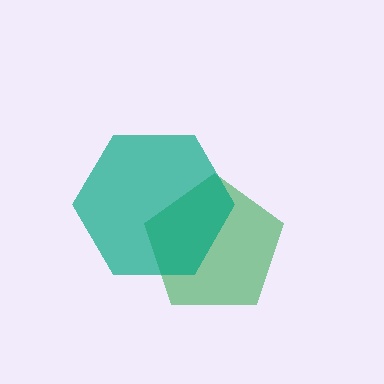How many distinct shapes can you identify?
There are 2 distinct shapes: a green pentagon, a teal hexagon.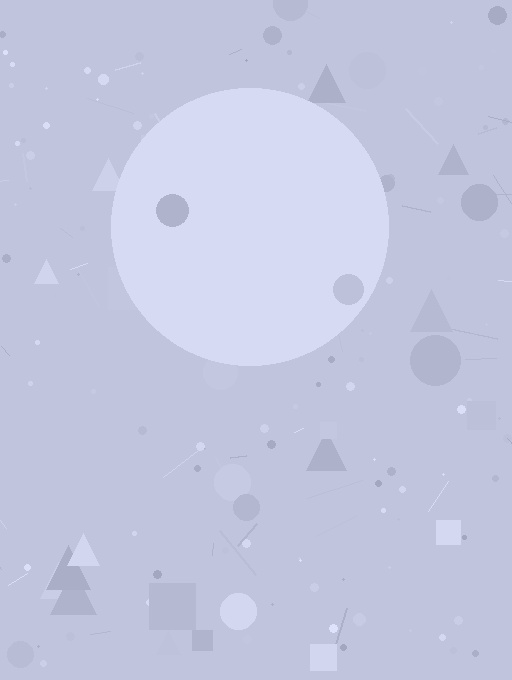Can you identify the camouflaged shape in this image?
The camouflaged shape is a circle.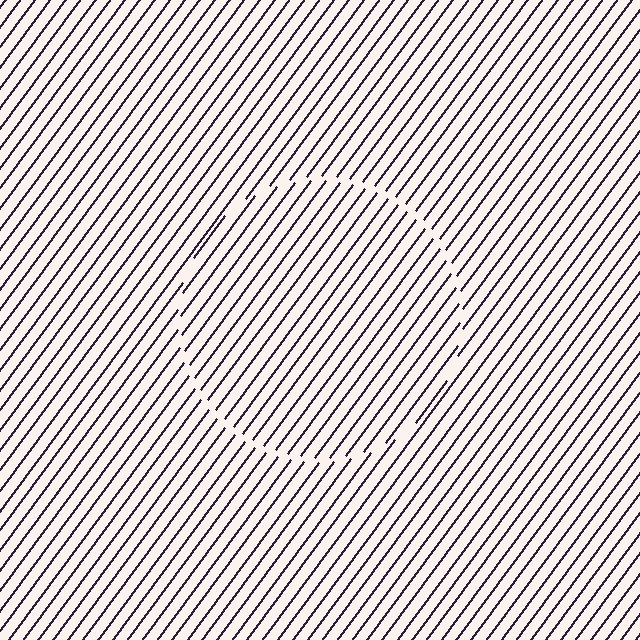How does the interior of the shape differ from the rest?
The interior of the shape contains the same grating, shifted by half a period — the contour is defined by the phase discontinuity where line-ends from the inner and outer gratings abut.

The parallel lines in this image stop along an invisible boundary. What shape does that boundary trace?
An illusory circle. The interior of the shape contains the same grating, shifted by half a period — the contour is defined by the phase discontinuity where line-ends from the inner and outer gratings abut.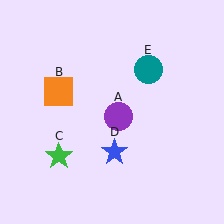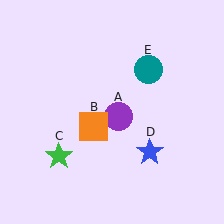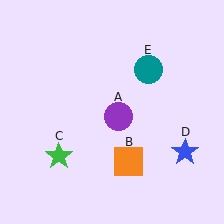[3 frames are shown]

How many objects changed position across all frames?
2 objects changed position: orange square (object B), blue star (object D).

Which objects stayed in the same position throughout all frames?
Purple circle (object A) and green star (object C) and teal circle (object E) remained stationary.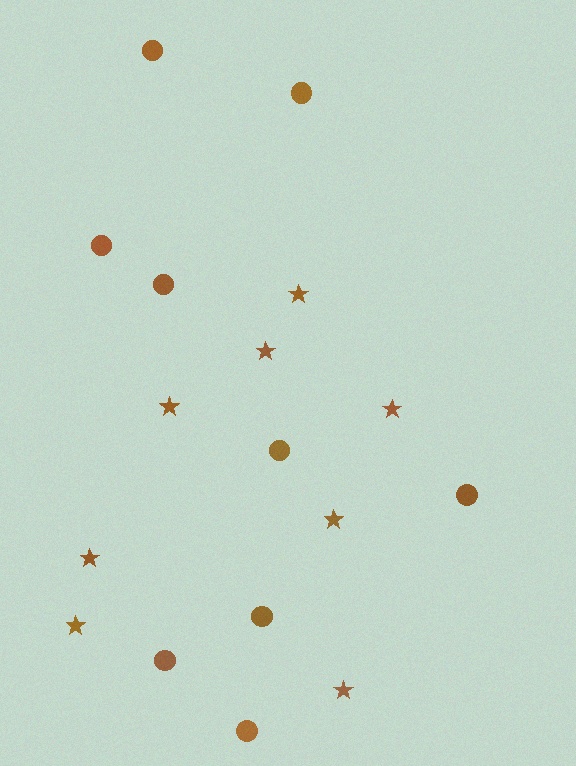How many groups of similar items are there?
There are 2 groups: one group of circles (9) and one group of stars (8).